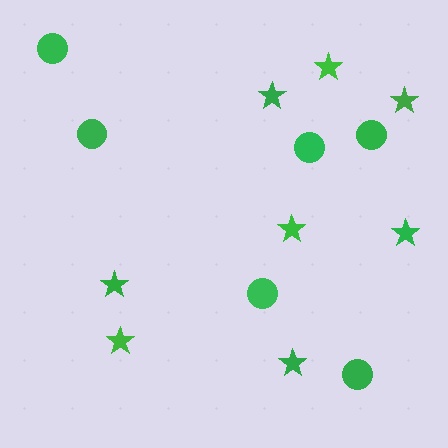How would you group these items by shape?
There are 2 groups: one group of circles (6) and one group of stars (8).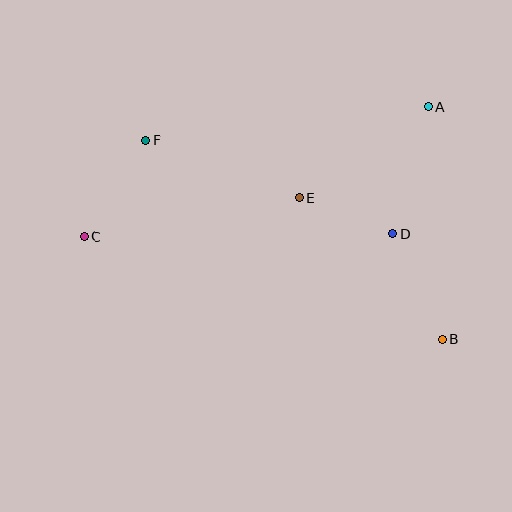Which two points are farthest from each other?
Points B and C are farthest from each other.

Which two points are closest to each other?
Points D and E are closest to each other.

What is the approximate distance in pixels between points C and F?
The distance between C and F is approximately 114 pixels.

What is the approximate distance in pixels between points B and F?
The distance between B and F is approximately 357 pixels.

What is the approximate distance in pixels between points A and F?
The distance between A and F is approximately 286 pixels.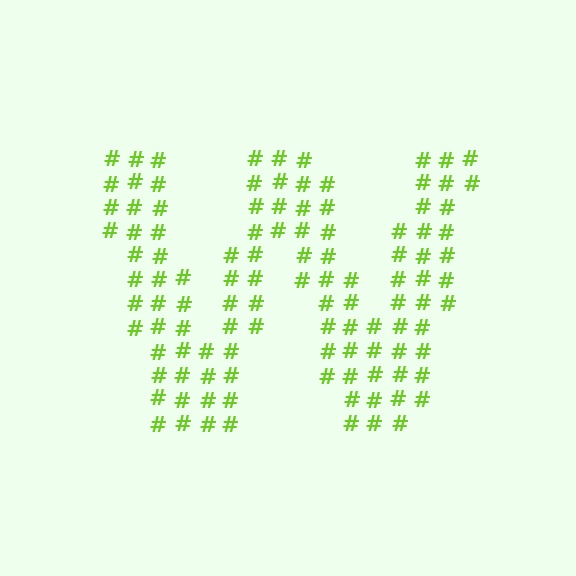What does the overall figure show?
The overall figure shows the letter W.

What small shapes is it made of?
It is made of small hash symbols.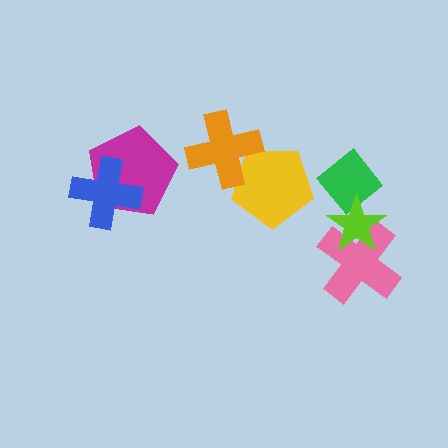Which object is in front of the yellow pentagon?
The orange cross is in front of the yellow pentagon.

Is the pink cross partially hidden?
Yes, it is partially covered by another shape.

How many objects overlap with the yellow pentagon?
1 object overlaps with the yellow pentagon.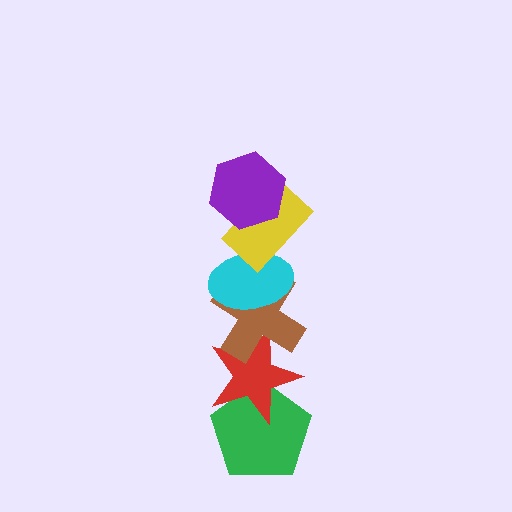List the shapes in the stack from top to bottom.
From top to bottom: the purple hexagon, the yellow rectangle, the cyan ellipse, the brown cross, the red star, the green pentagon.